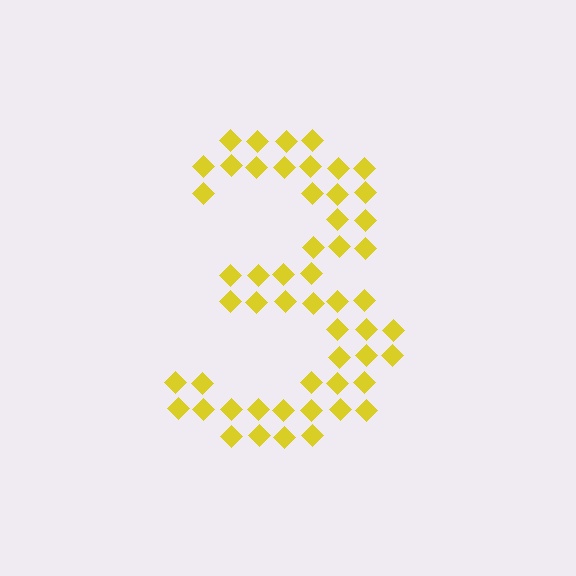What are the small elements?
The small elements are diamonds.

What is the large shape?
The large shape is the digit 3.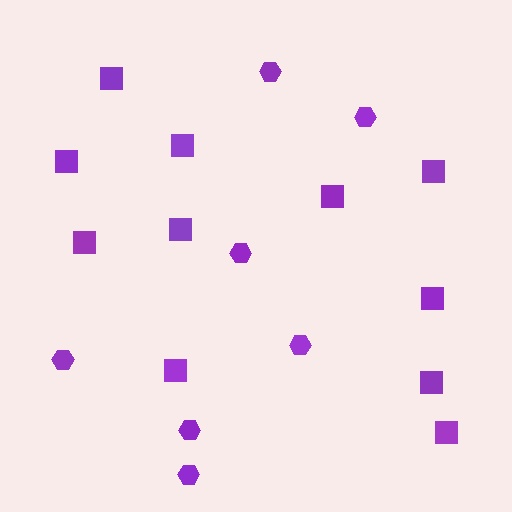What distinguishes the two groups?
There are 2 groups: one group of hexagons (7) and one group of squares (11).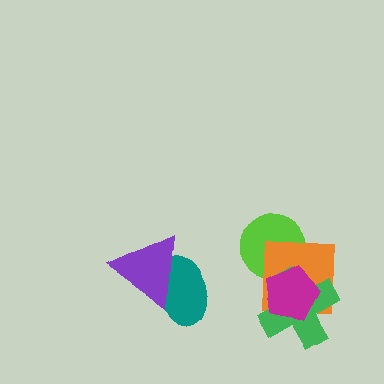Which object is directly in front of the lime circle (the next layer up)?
The orange square is directly in front of the lime circle.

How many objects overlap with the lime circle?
2 objects overlap with the lime circle.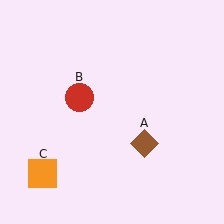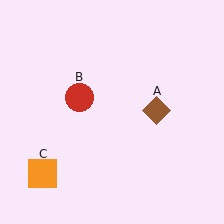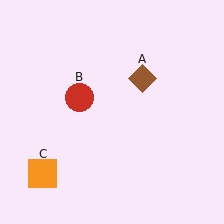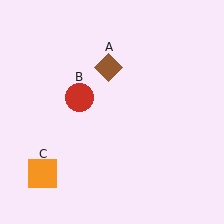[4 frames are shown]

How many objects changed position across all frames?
1 object changed position: brown diamond (object A).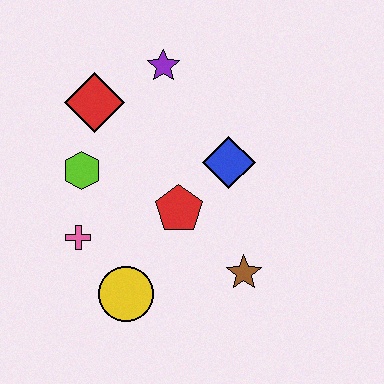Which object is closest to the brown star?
The red pentagon is closest to the brown star.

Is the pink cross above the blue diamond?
No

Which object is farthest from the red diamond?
The brown star is farthest from the red diamond.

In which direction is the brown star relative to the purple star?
The brown star is below the purple star.